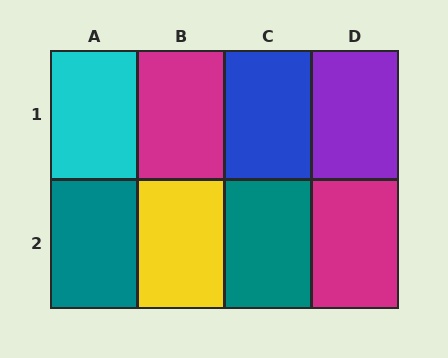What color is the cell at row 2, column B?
Yellow.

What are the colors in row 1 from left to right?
Cyan, magenta, blue, purple.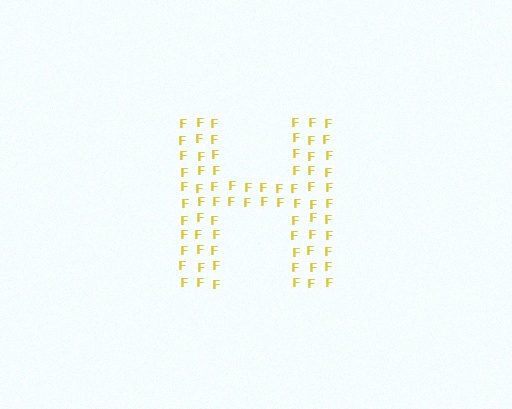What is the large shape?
The large shape is the letter H.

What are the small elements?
The small elements are letter F's.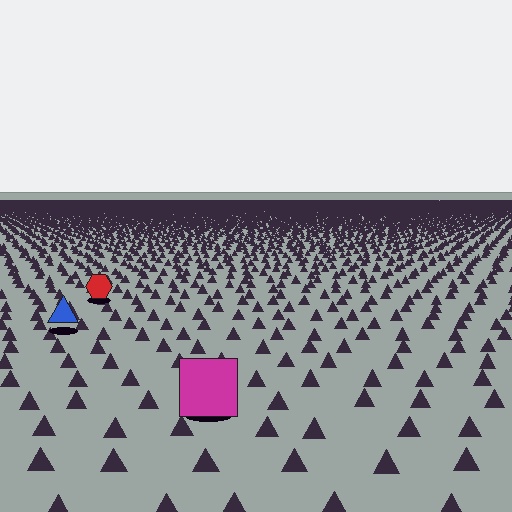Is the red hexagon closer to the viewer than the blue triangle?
No. The blue triangle is closer — you can tell from the texture gradient: the ground texture is coarser near it.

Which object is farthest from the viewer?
The red hexagon is farthest from the viewer. It appears smaller and the ground texture around it is denser.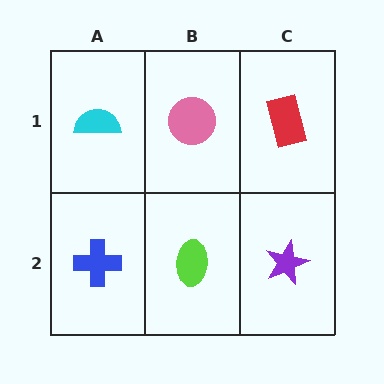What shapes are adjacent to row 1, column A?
A blue cross (row 2, column A), a pink circle (row 1, column B).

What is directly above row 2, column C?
A red rectangle.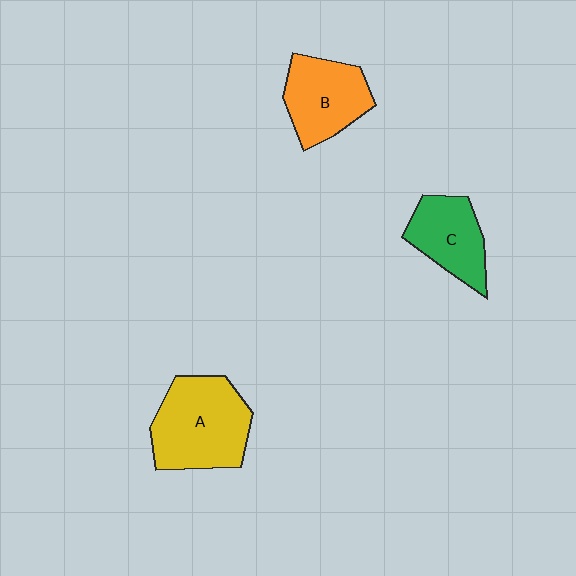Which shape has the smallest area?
Shape C (green).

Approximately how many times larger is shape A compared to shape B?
Approximately 1.3 times.